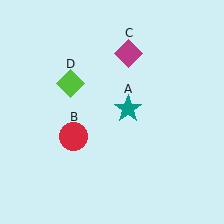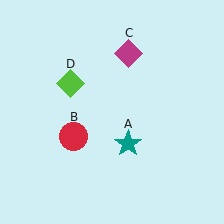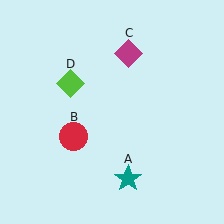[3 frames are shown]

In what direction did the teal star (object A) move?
The teal star (object A) moved down.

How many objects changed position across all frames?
1 object changed position: teal star (object A).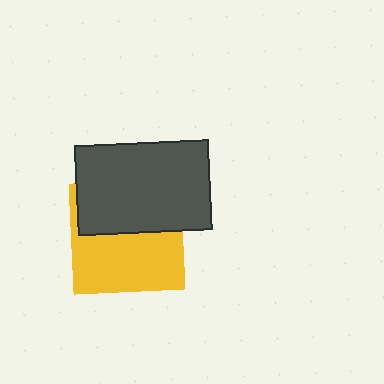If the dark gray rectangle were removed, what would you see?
You would see the complete yellow square.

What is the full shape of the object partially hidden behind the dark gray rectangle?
The partially hidden object is a yellow square.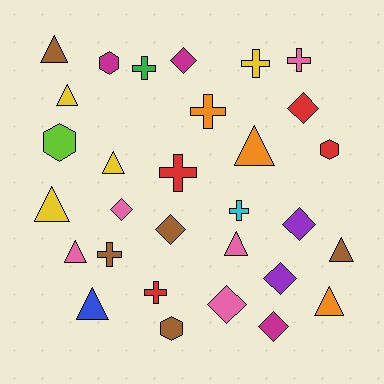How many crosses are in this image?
There are 8 crosses.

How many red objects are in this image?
There are 4 red objects.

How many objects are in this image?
There are 30 objects.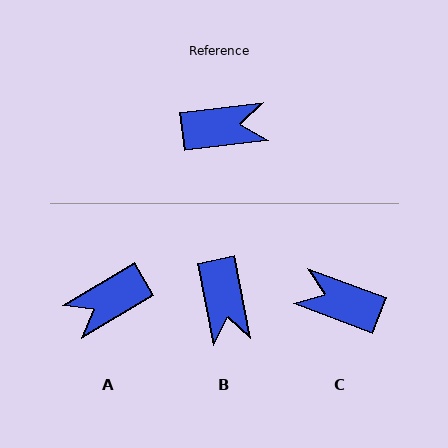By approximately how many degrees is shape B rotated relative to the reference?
Approximately 85 degrees clockwise.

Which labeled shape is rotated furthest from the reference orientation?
A, about 156 degrees away.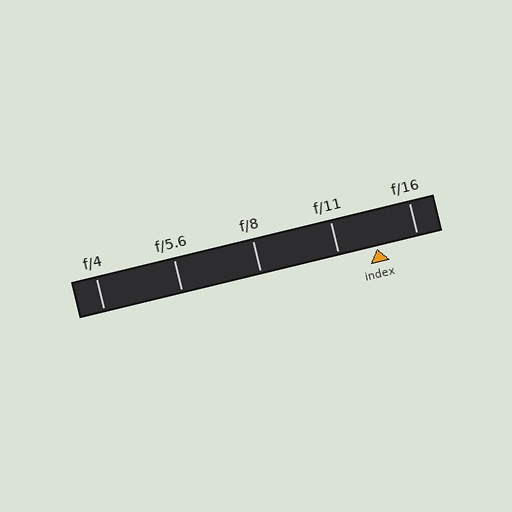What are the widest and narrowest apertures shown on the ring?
The widest aperture shown is f/4 and the narrowest is f/16.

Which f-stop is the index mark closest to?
The index mark is closest to f/11.